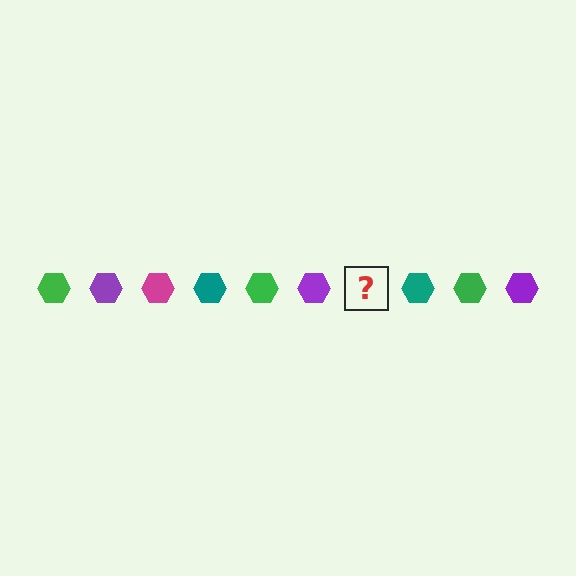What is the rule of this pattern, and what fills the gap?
The rule is that the pattern cycles through green, purple, magenta, teal hexagons. The gap should be filled with a magenta hexagon.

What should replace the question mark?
The question mark should be replaced with a magenta hexagon.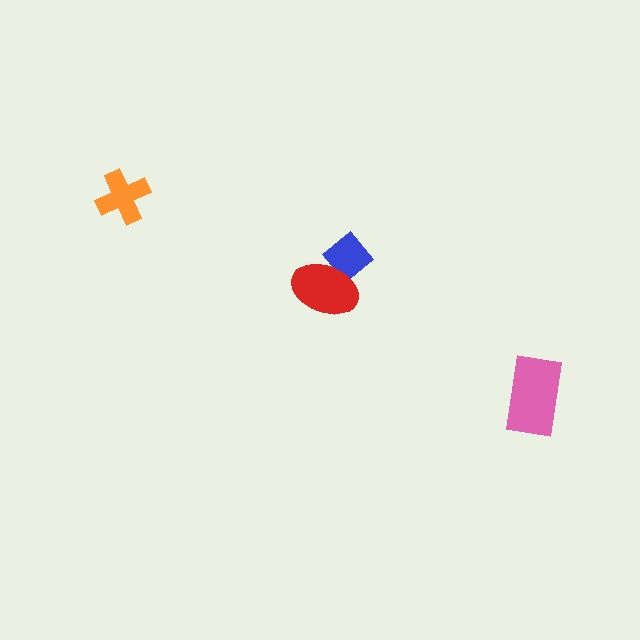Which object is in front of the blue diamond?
The red ellipse is in front of the blue diamond.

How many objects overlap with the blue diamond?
1 object overlaps with the blue diamond.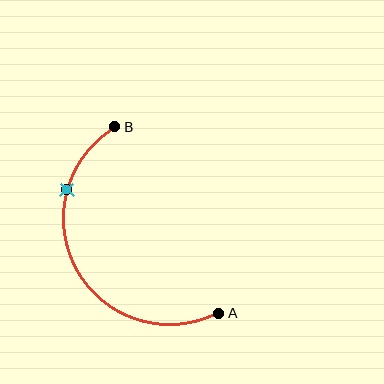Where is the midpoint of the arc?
The arc midpoint is the point on the curve farthest from the straight line joining A and B. It sits to the left of that line.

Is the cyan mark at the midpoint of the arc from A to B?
No. The cyan mark lies on the arc but is closer to endpoint B. The arc midpoint would be at the point on the curve equidistant along the arc from both A and B.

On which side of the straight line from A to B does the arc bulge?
The arc bulges to the left of the straight line connecting A and B.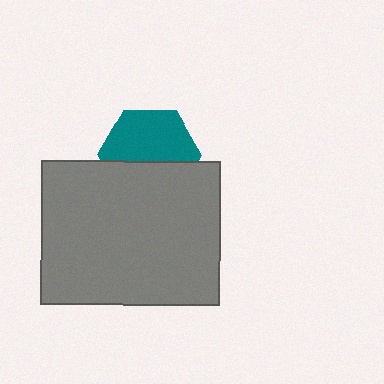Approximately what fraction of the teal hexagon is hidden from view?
Roughly 42% of the teal hexagon is hidden behind the gray rectangle.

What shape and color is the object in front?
The object in front is a gray rectangle.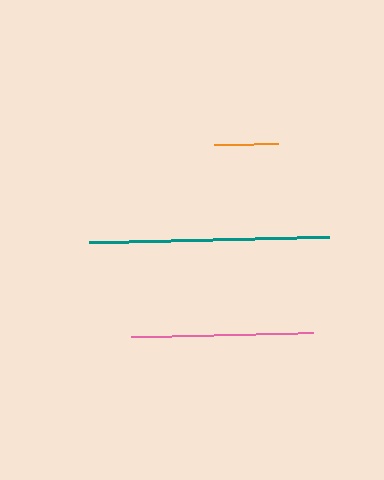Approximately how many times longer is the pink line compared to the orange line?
The pink line is approximately 2.9 times the length of the orange line.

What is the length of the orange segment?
The orange segment is approximately 64 pixels long.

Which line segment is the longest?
The teal line is the longest at approximately 241 pixels.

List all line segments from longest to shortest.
From longest to shortest: teal, pink, orange.